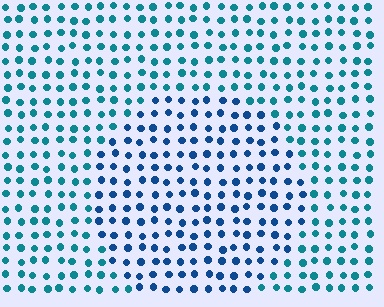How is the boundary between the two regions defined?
The boundary is defined purely by a slight shift in hue (about 29 degrees). Spacing, size, and orientation are identical on both sides.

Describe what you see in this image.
The image is filled with small teal elements in a uniform arrangement. A circle-shaped region is visible where the elements are tinted to a slightly different hue, forming a subtle color boundary.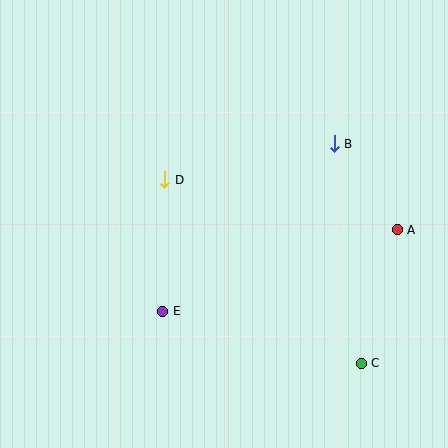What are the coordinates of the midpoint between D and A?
The midpoint between D and A is at (281, 205).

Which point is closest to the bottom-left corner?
Point E is closest to the bottom-left corner.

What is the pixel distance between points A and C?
The distance between A and C is 138 pixels.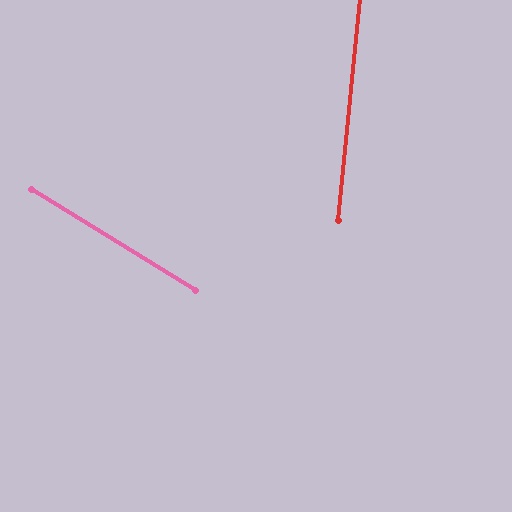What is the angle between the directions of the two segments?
Approximately 64 degrees.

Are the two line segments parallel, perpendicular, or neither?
Neither parallel nor perpendicular — they differ by about 64°.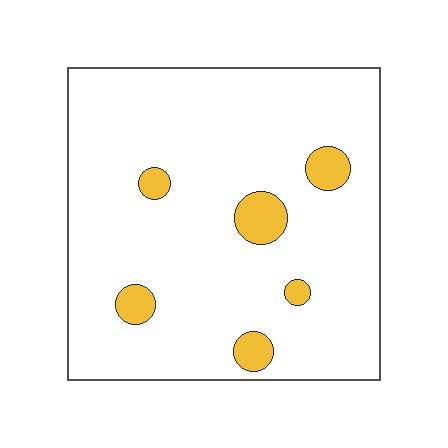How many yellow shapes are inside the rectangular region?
6.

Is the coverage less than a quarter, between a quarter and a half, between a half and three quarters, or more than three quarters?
Less than a quarter.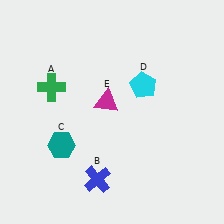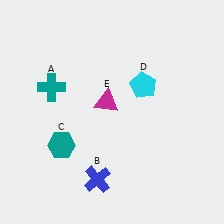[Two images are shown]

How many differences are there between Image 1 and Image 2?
There is 1 difference between the two images.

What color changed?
The cross (A) changed from green in Image 1 to teal in Image 2.